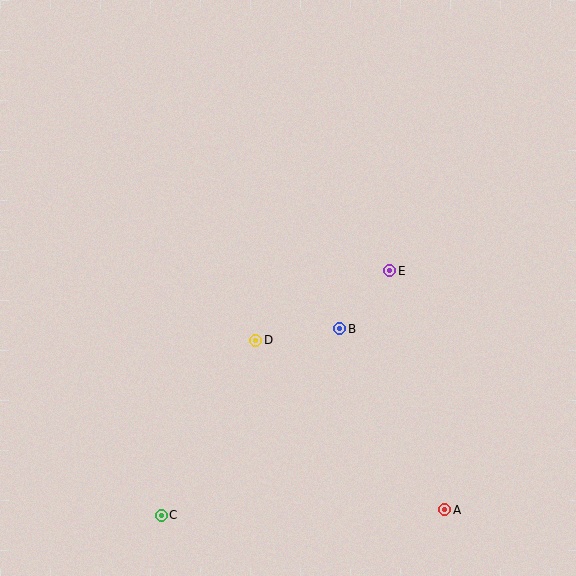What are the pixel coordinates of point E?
Point E is at (390, 271).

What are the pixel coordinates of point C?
Point C is at (161, 515).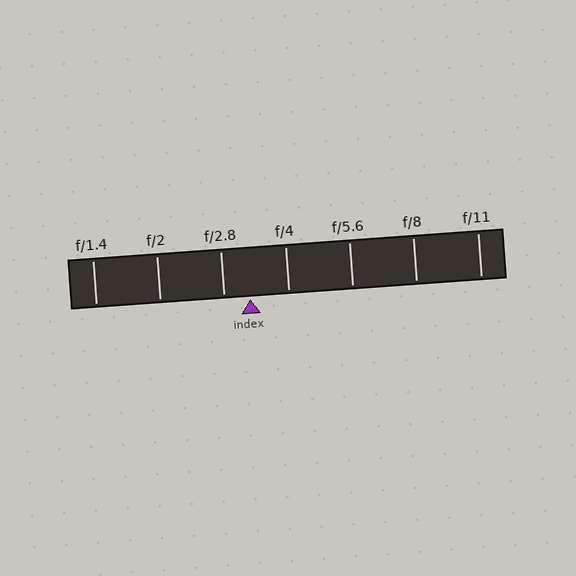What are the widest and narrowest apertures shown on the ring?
The widest aperture shown is f/1.4 and the narrowest is f/11.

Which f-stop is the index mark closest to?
The index mark is closest to f/2.8.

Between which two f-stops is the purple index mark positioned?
The index mark is between f/2.8 and f/4.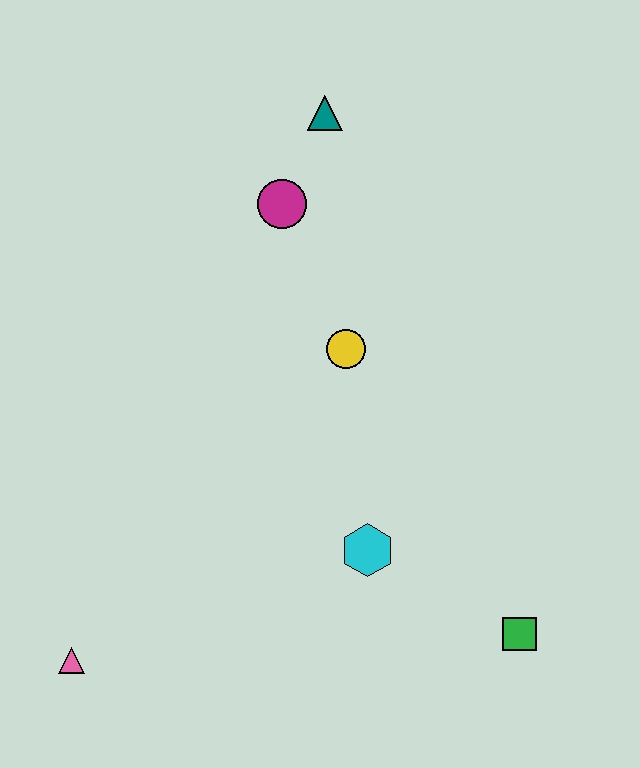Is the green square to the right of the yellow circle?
Yes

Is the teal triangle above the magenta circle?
Yes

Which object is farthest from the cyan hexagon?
The teal triangle is farthest from the cyan hexagon.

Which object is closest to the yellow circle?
The magenta circle is closest to the yellow circle.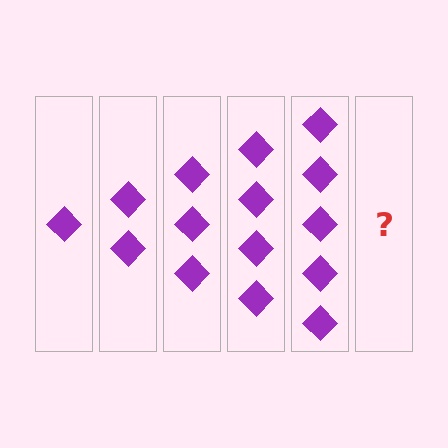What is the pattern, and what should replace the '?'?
The pattern is that each step adds one more diamond. The '?' should be 6 diamonds.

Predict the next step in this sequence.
The next step is 6 diamonds.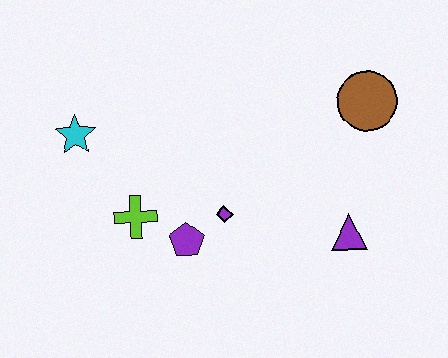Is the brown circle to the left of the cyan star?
No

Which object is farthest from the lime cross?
The brown circle is farthest from the lime cross.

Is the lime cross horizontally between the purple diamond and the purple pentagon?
No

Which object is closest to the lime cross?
The purple pentagon is closest to the lime cross.